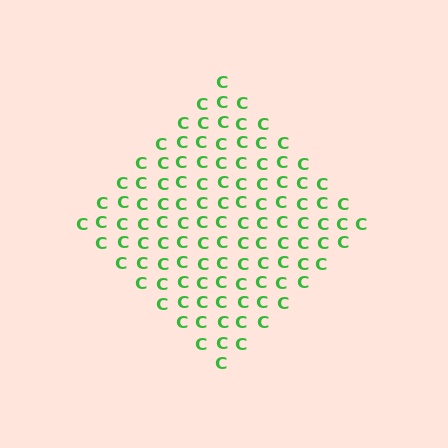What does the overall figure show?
The overall figure shows a diamond.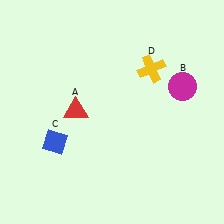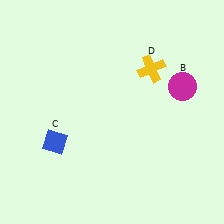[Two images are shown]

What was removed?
The red triangle (A) was removed in Image 2.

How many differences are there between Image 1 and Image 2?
There is 1 difference between the two images.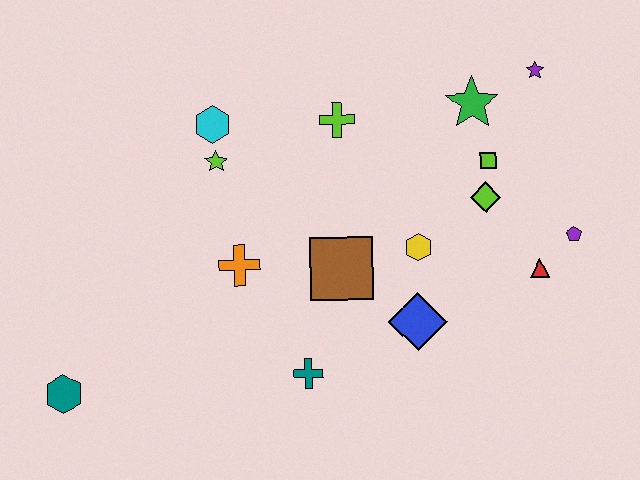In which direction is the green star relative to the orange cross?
The green star is to the right of the orange cross.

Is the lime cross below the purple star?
Yes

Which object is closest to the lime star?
The cyan hexagon is closest to the lime star.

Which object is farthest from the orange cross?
The purple star is farthest from the orange cross.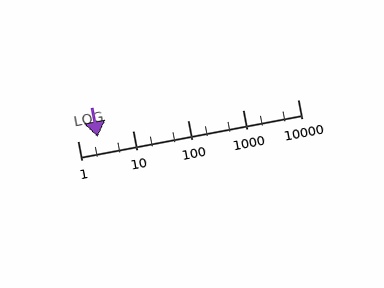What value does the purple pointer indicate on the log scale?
The pointer indicates approximately 2.3.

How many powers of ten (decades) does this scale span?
The scale spans 4 decades, from 1 to 10000.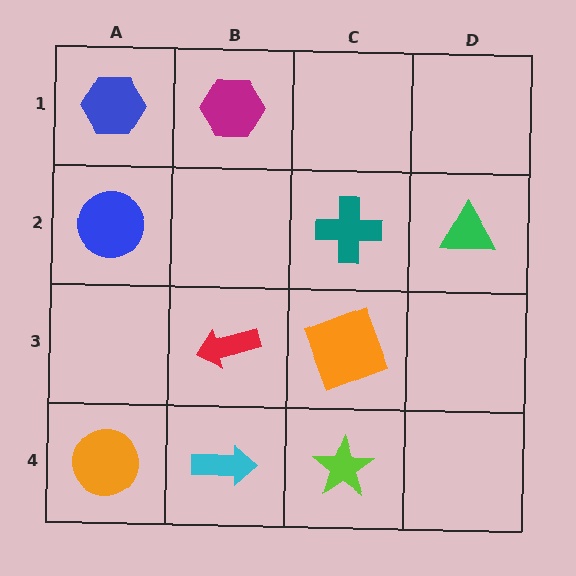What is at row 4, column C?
A lime star.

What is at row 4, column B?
A cyan arrow.